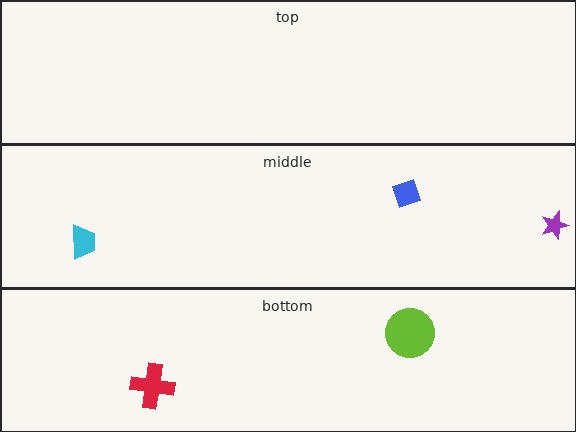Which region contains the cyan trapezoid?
The middle region.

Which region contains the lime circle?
The bottom region.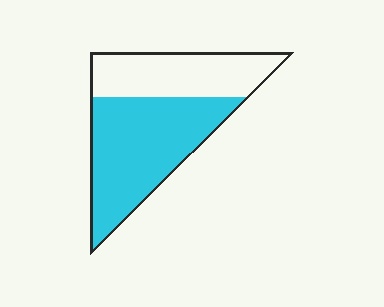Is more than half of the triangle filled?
Yes.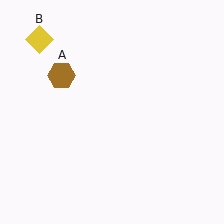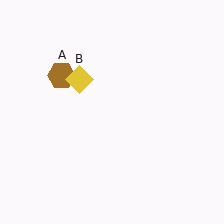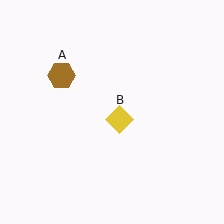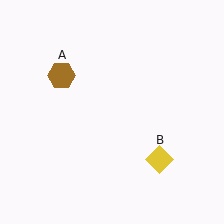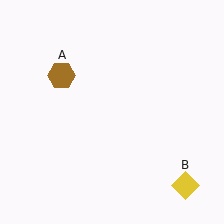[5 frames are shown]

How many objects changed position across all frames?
1 object changed position: yellow diamond (object B).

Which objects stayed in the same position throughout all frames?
Brown hexagon (object A) remained stationary.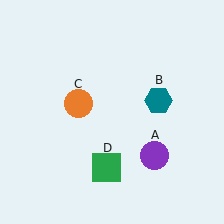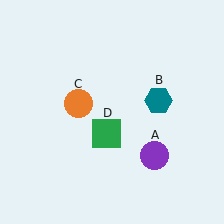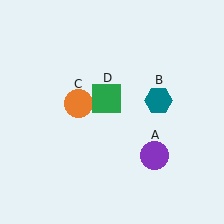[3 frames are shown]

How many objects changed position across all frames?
1 object changed position: green square (object D).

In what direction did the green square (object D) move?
The green square (object D) moved up.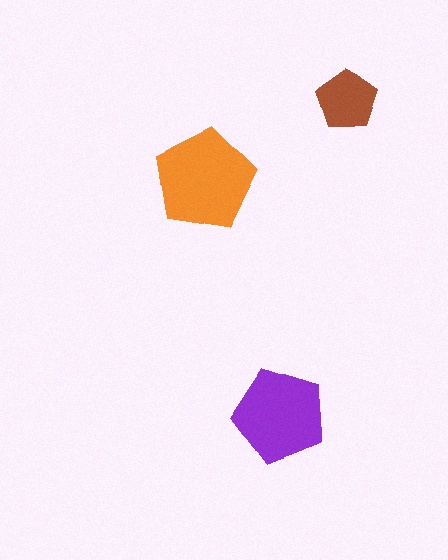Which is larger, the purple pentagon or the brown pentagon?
The purple one.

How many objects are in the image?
There are 3 objects in the image.